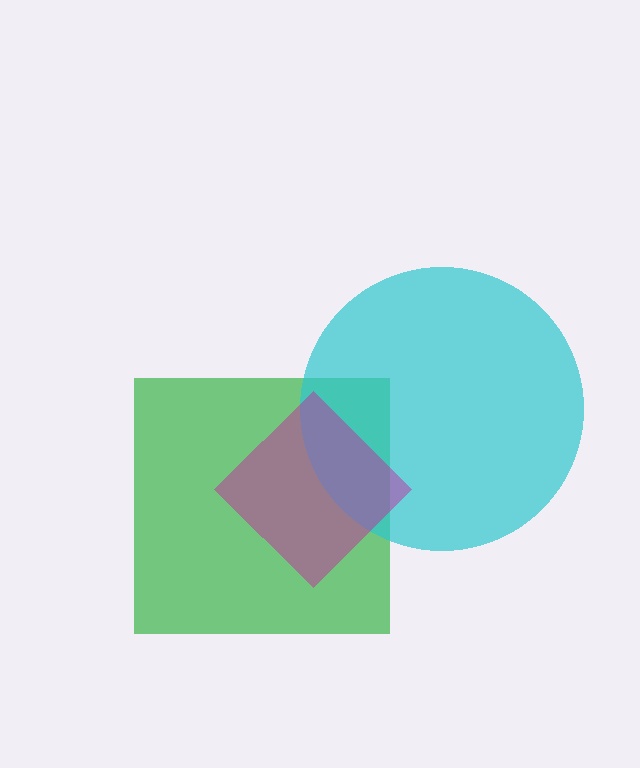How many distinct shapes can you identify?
There are 3 distinct shapes: a green square, a cyan circle, a magenta diamond.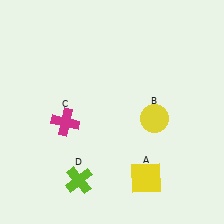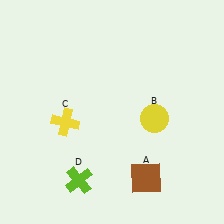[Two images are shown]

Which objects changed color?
A changed from yellow to brown. C changed from magenta to yellow.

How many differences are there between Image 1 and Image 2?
There are 2 differences between the two images.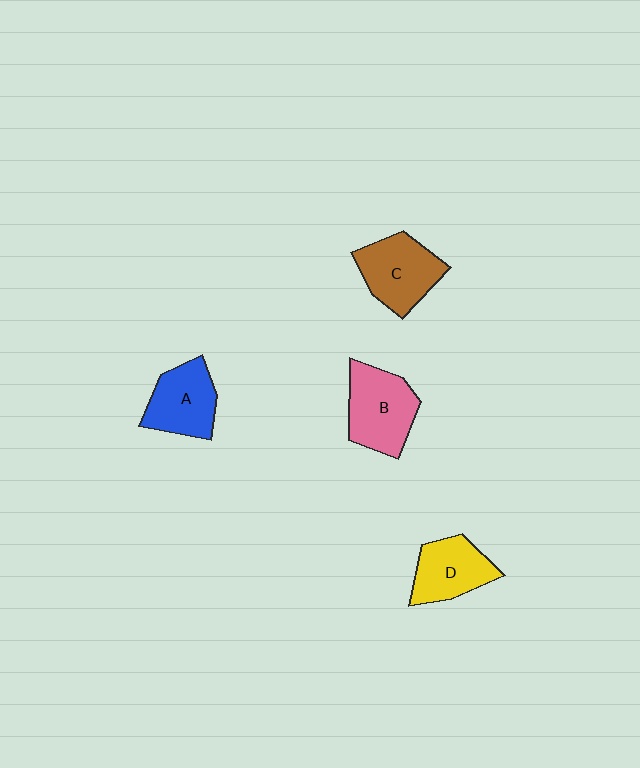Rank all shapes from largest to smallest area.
From largest to smallest: B (pink), C (brown), A (blue), D (yellow).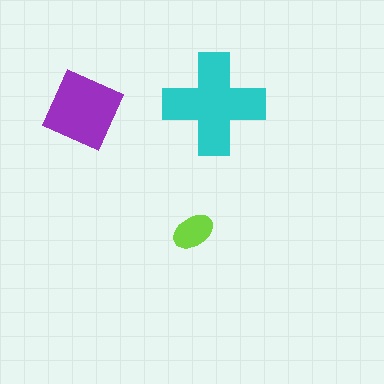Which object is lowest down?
The lime ellipse is bottommost.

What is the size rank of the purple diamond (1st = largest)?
2nd.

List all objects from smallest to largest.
The lime ellipse, the purple diamond, the cyan cross.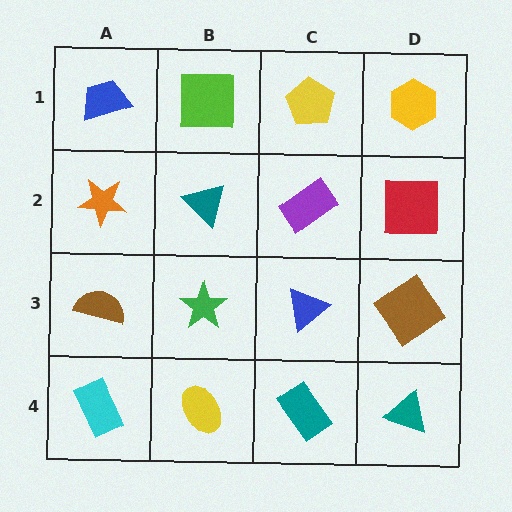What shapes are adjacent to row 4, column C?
A blue triangle (row 3, column C), a yellow ellipse (row 4, column B), a teal triangle (row 4, column D).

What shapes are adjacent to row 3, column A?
An orange star (row 2, column A), a cyan rectangle (row 4, column A), a green star (row 3, column B).